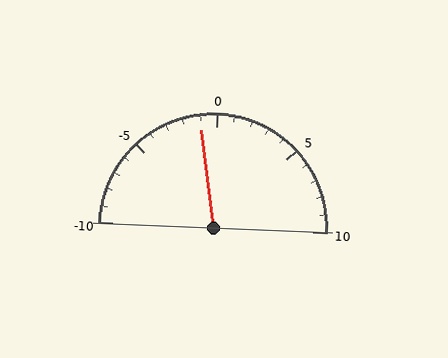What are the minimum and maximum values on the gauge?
The gauge ranges from -10 to 10.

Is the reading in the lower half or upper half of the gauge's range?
The reading is in the lower half of the range (-10 to 10).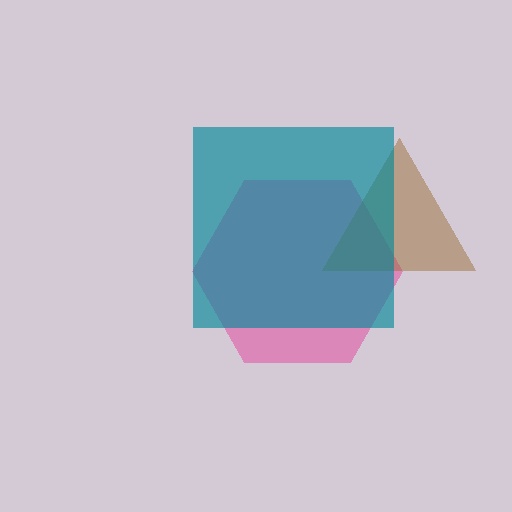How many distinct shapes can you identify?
There are 3 distinct shapes: a pink hexagon, a brown triangle, a teal square.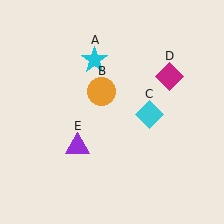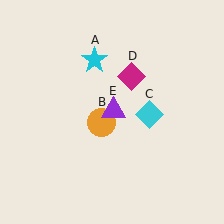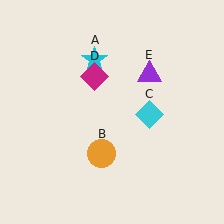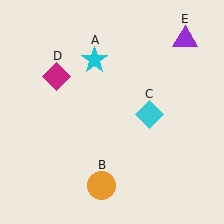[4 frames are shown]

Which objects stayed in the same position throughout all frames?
Cyan star (object A) and cyan diamond (object C) remained stationary.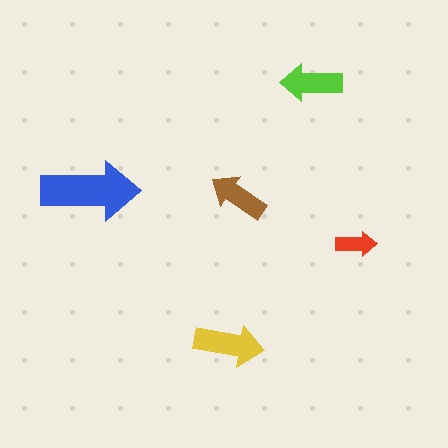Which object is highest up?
The lime arrow is topmost.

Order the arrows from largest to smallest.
the blue one, the yellow one, the lime one, the brown one, the red one.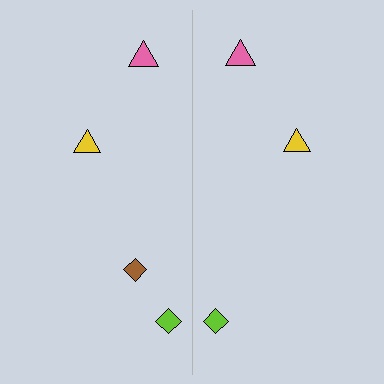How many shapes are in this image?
There are 7 shapes in this image.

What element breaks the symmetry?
A brown diamond is missing from the right side.